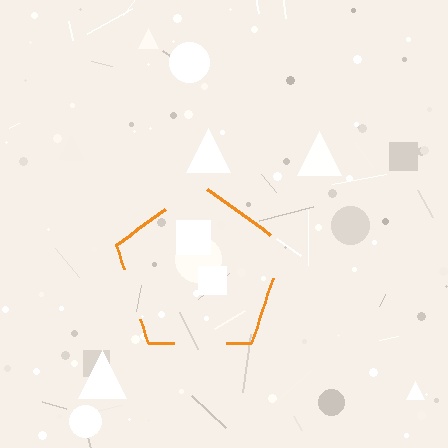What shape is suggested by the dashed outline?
The dashed outline suggests a pentagon.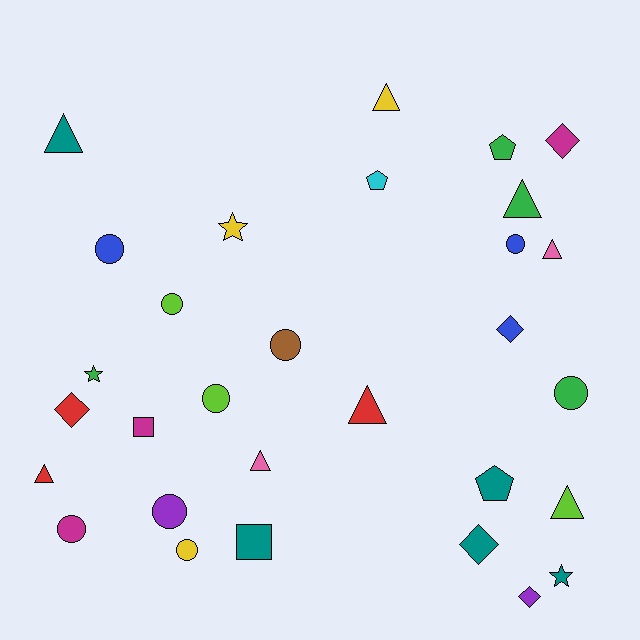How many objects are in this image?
There are 30 objects.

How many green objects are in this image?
There are 4 green objects.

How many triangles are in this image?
There are 8 triangles.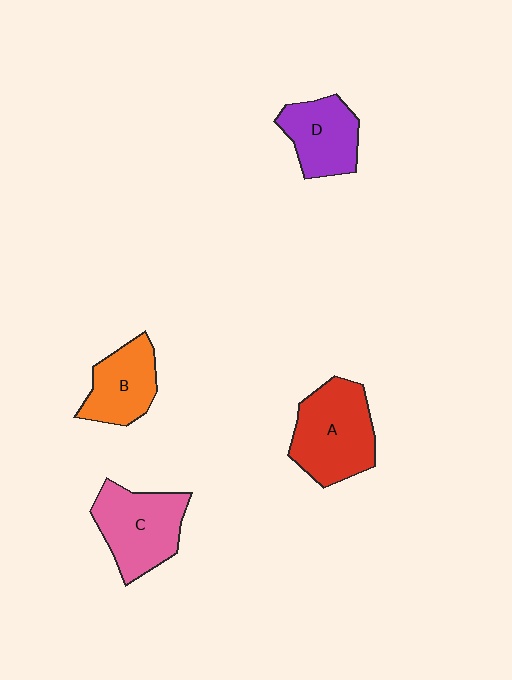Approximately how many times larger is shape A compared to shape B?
Approximately 1.4 times.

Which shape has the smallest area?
Shape B (orange).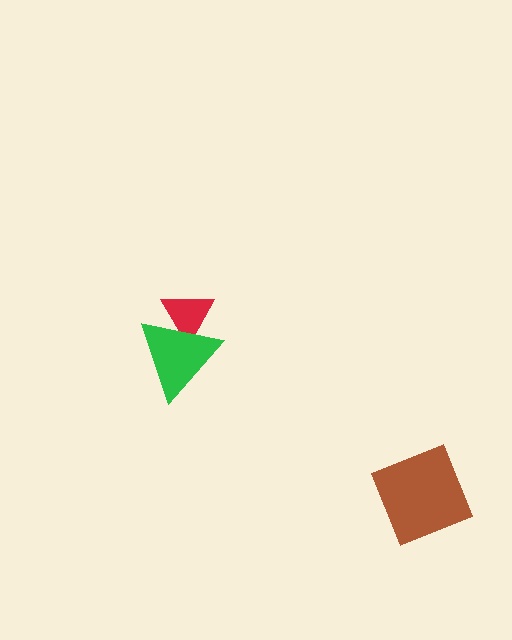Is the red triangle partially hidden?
Yes, it is partially covered by another shape.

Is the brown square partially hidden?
No, no other shape covers it.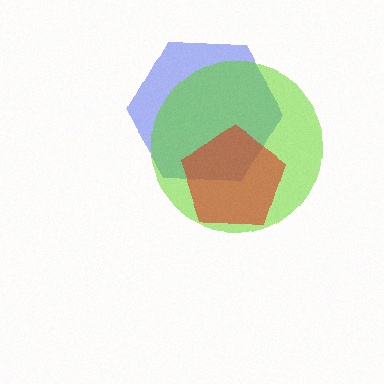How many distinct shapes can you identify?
There are 3 distinct shapes: a blue hexagon, a lime circle, a red pentagon.